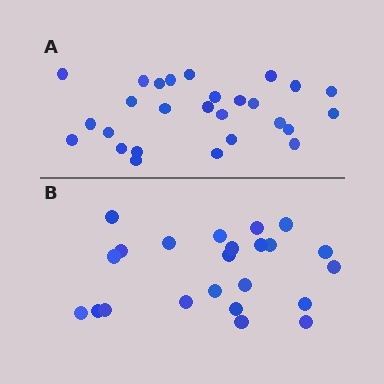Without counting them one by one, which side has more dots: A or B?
Region A (the top region) has more dots.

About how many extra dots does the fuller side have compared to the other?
Region A has about 4 more dots than region B.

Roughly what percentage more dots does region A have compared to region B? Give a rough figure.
About 15% more.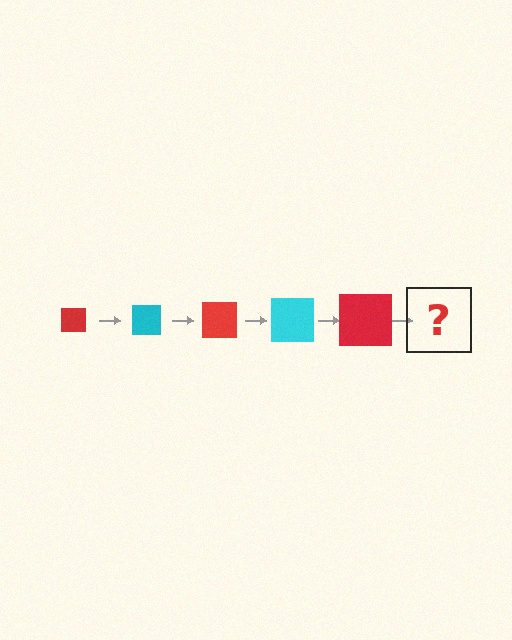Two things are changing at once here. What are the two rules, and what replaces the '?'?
The two rules are that the square grows larger each step and the color cycles through red and cyan. The '?' should be a cyan square, larger than the previous one.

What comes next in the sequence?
The next element should be a cyan square, larger than the previous one.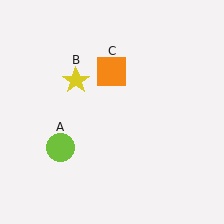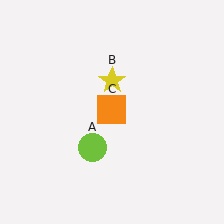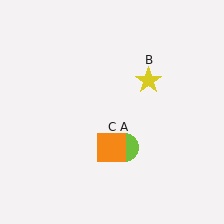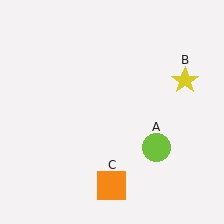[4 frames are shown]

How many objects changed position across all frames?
3 objects changed position: lime circle (object A), yellow star (object B), orange square (object C).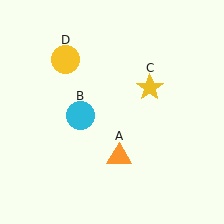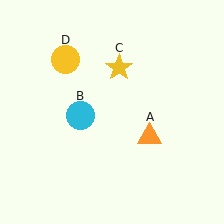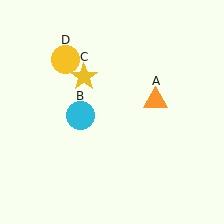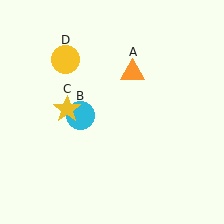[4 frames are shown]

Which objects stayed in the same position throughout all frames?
Cyan circle (object B) and yellow circle (object D) remained stationary.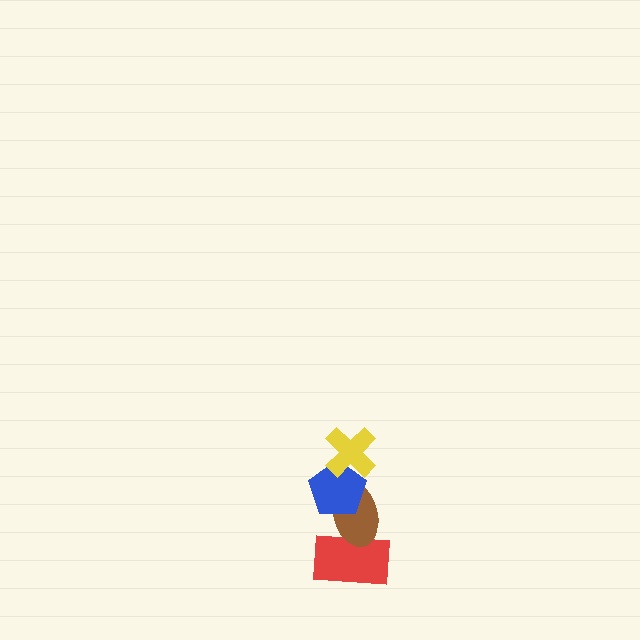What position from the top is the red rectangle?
The red rectangle is 4th from the top.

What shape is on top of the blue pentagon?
The yellow cross is on top of the blue pentagon.